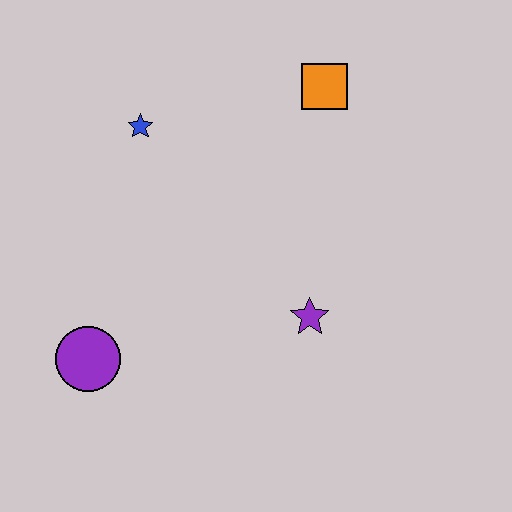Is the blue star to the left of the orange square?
Yes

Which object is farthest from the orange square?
The purple circle is farthest from the orange square.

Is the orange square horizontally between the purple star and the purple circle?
No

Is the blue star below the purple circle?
No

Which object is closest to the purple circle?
The purple star is closest to the purple circle.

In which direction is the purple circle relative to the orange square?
The purple circle is below the orange square.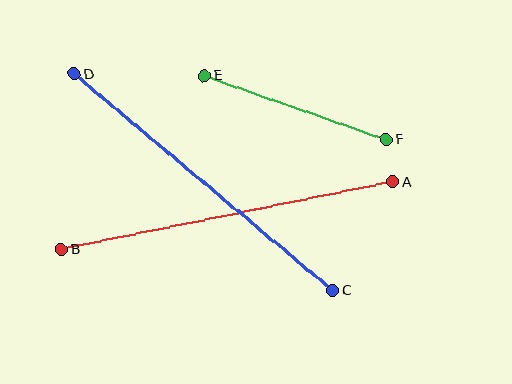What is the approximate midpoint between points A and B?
The midpoint is at approximately (227, 216) pixels.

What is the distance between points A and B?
The distance is approximately 338 pixels.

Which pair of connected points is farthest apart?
Points A and B are farthest apart.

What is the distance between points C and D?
The distance is approximately 337 pixels.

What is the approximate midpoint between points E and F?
The midpoint is at approximately (295, 108) pixels.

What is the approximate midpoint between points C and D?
The midpoint is at approximately (203, 182) pixels.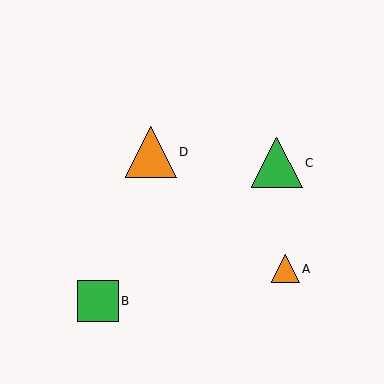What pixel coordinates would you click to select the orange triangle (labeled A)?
Click at (285, 269) to select the orange triangle A.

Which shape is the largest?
The orange triangle (labeled D) is the largest.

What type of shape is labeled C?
Shape C is a green triangle.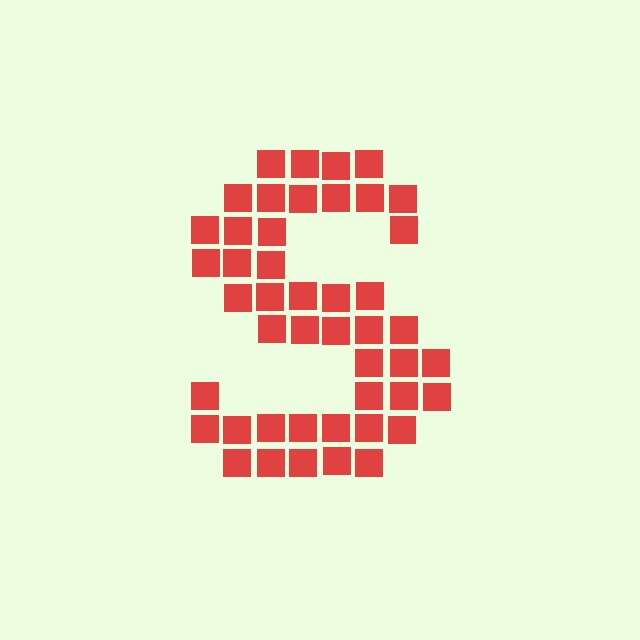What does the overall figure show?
The overall figure shows the letter S.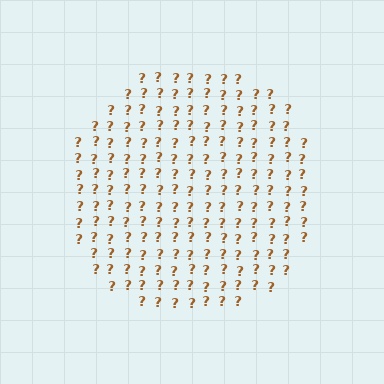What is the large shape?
The large shape is a circle.